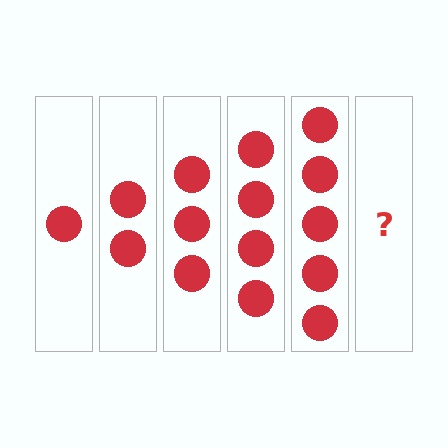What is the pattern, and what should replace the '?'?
The pattern is that each step adds one more circle. The '?' should be 6 circles.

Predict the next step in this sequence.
The next step is 6 circles.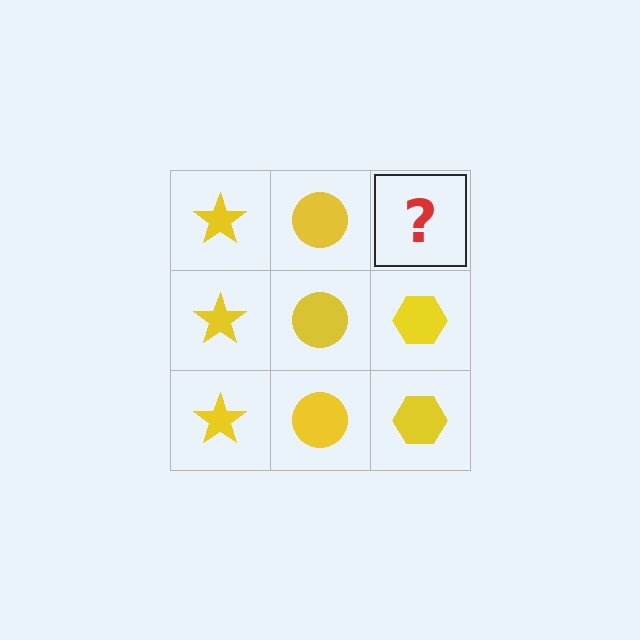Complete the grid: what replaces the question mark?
The question mark should be replaced with a yellow hexagon.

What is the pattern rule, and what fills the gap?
The rule is that each column has a consistent shape. The gap should be filled with a yellow hexagon.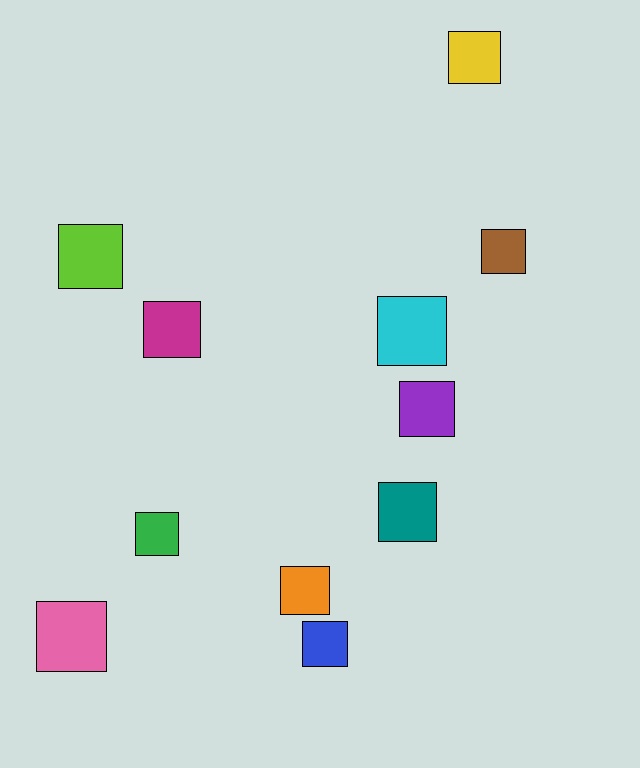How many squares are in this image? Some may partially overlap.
There are 11 squares.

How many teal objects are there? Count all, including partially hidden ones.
There is 1 teal object.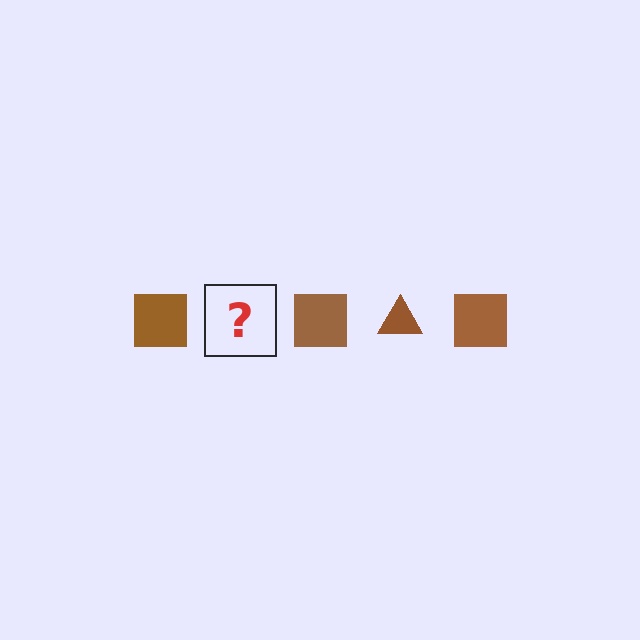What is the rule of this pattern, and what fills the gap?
The rule is that the pattern cycles through square, triangle shapes in brown. The gap should be filled with a brown triangle.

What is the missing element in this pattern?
The missing element is a brown triangle.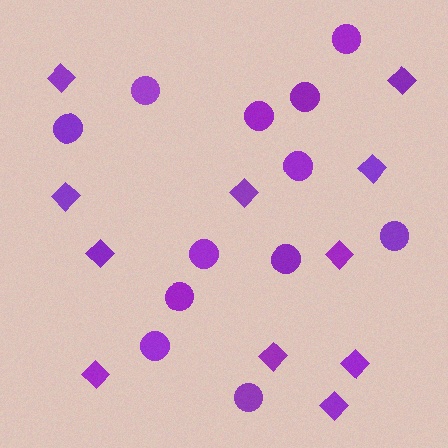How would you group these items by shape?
There are 2 groups: one group of diamonds (11) and one group of circles (12).